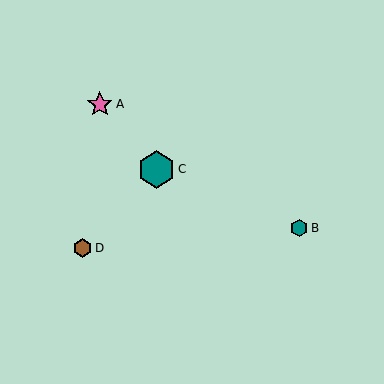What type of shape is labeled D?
Shape D is a brown hexagon.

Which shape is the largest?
The teal hexagon (labeled C) is the largest.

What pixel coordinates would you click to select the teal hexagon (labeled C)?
Click at (156, 169) to select the teal hexagon C.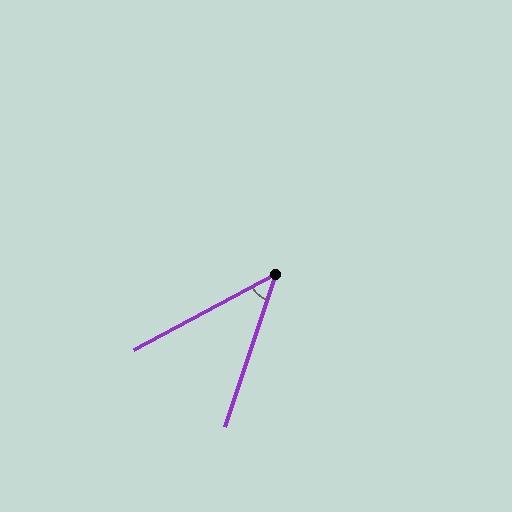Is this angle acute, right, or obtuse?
It is acute.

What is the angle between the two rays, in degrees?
Approximately 43 degrees.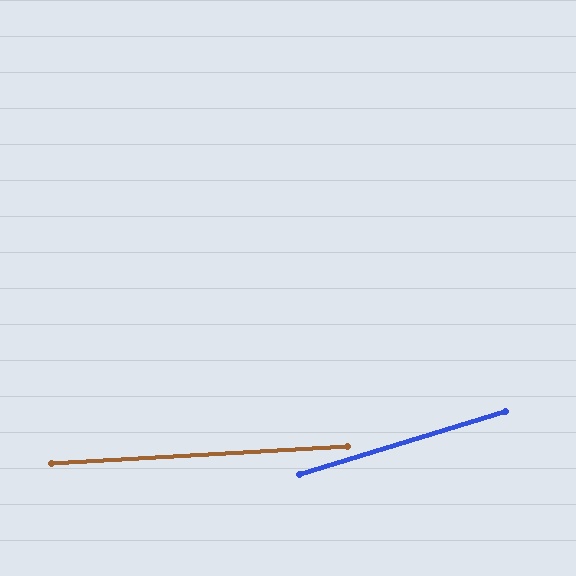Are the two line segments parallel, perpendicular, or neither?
Neither parallel nor perpendicular — they differ by about 14°.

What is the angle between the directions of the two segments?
Approximately 14 degrees.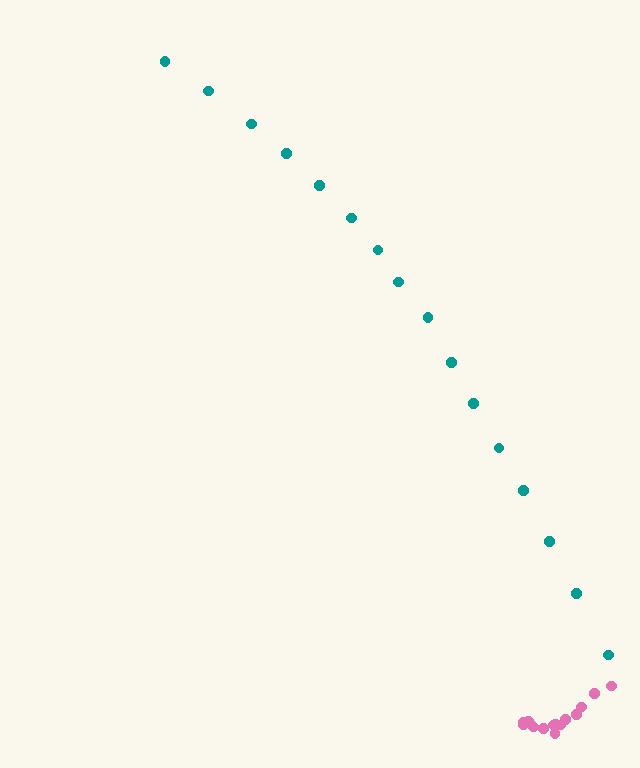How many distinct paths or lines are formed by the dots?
There are 2 distinct paths.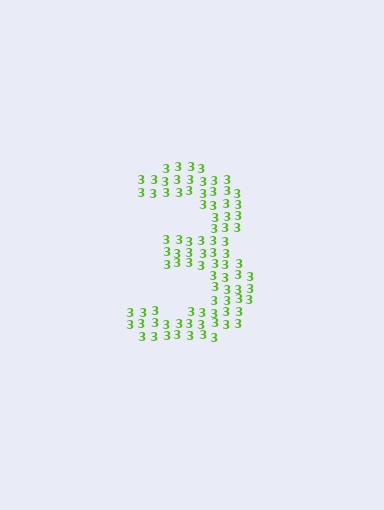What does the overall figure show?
The overall figure shows the digit 3.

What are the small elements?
The small elements are digit 3's.